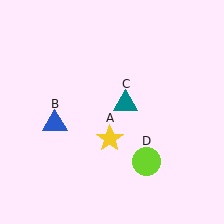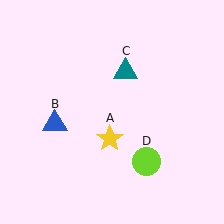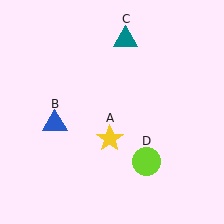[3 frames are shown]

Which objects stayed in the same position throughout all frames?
Yellow star (object A) and blue triangle (object B) and lime circle (object D) remained stationary.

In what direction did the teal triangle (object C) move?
The teal triangle (object C) moved up.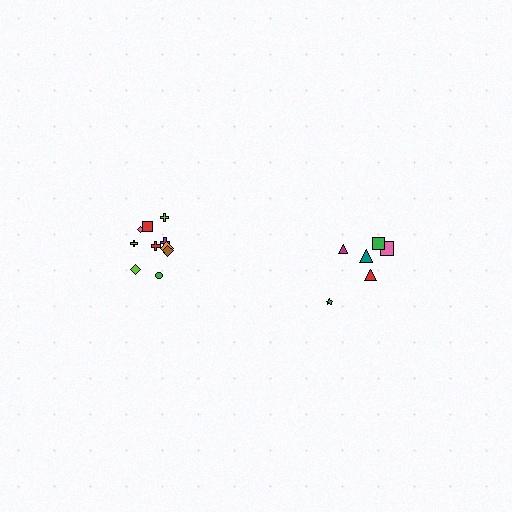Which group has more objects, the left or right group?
The left group.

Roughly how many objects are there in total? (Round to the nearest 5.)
Roughly 15 objects in total.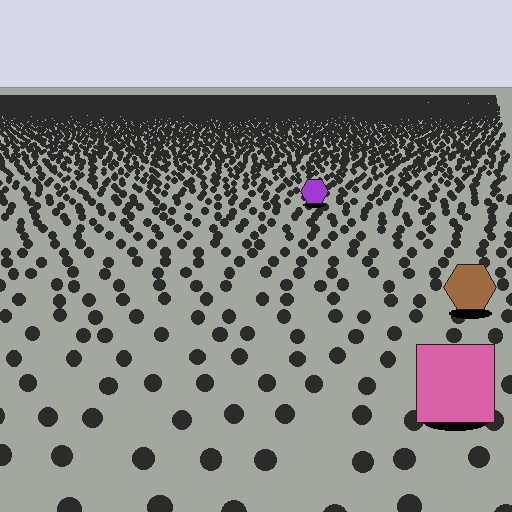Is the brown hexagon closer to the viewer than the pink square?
No. The pink square is closer — you can tell from the texture gradient: the ground texture is coarser near it.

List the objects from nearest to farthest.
From nearest to farthest: the pink square, the brown hexagon, the purple hexagon.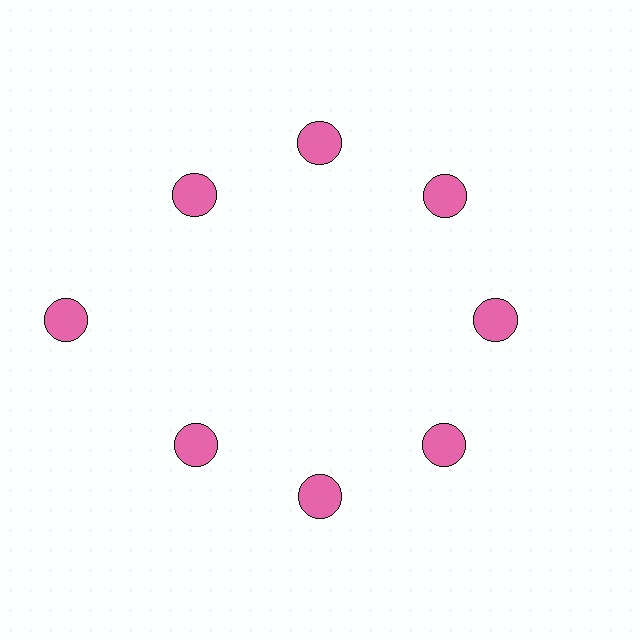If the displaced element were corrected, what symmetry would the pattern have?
It would have 8-fold rotational symmetry — the pattern would map onto itself every 45 degrees.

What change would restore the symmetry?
The symmetry would be restored by moving it inward, back onto the ring so that all 8 circles sit at equal angles and equal distance from the center.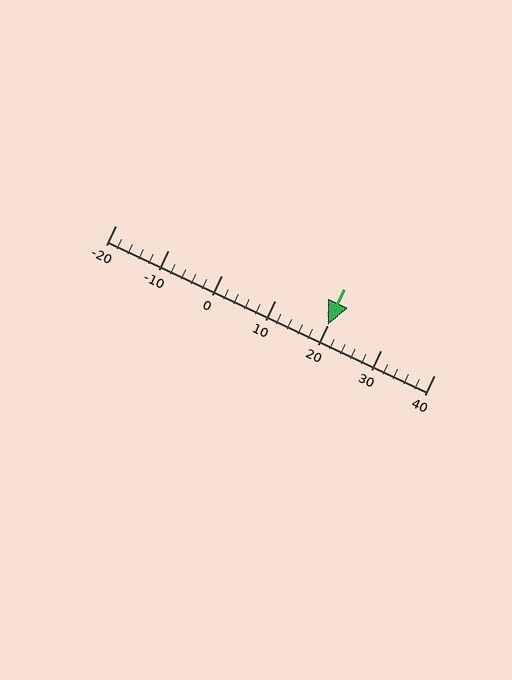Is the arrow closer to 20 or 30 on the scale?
The arrow is closer to 20.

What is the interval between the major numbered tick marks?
The major tick marks are spaced 10 units apart.